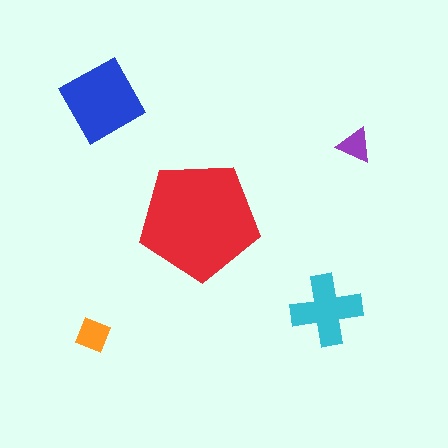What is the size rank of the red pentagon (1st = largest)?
1st.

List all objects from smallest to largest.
The purple triangle, the orange diamond, the cyan cross, the blue square, the red pentagon.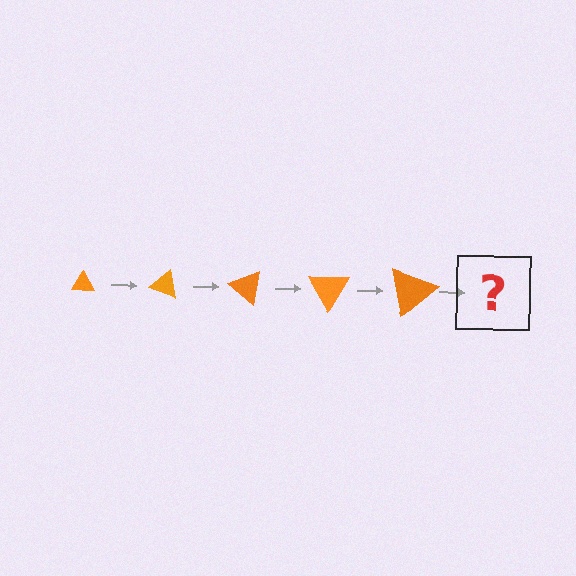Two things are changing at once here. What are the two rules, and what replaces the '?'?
The two rules are that the triangle grows larger each step and it rotates 20 degrees each step. The '?' should be a triangle, larger than the previous one and rotated 100 degrees from the start.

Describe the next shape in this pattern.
It should be a triangle, larger than the previous one and rotated 100 degrees from the start.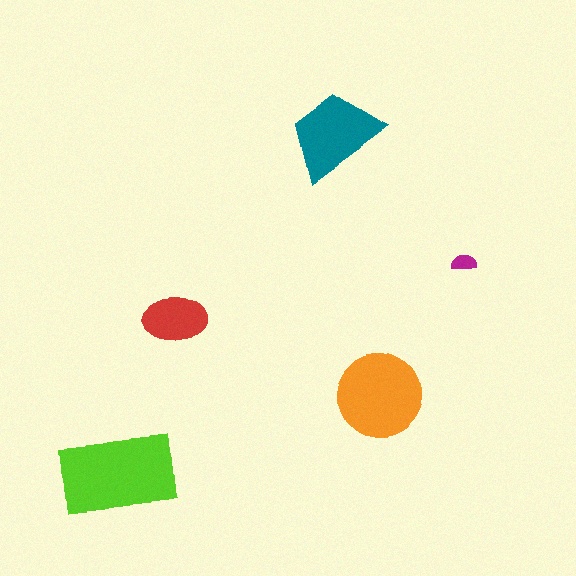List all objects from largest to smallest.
The lime rectangle, the orange circle, the teal trapezoid, the red ellipse, the magenta semicircle.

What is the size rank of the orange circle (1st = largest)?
2nd.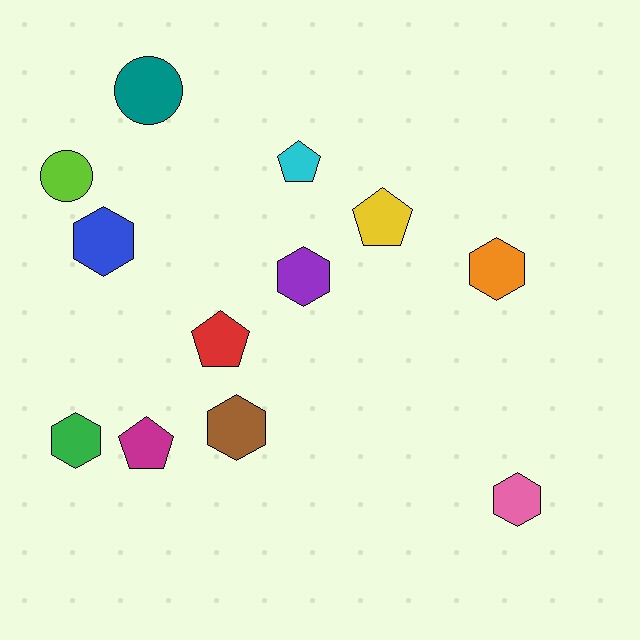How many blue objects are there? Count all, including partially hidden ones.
There is 1 blue object.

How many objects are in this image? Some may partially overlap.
There are 12 objects.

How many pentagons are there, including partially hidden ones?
There are 4 pentagons.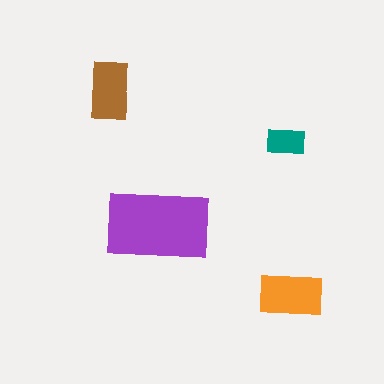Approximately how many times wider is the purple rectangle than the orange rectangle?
About 1.5 times wider.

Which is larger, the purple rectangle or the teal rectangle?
The purple one.